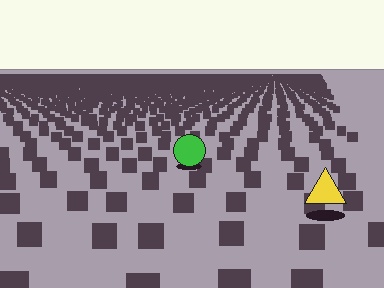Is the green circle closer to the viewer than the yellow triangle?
No. The yellow triangle is closer — you can tell from the texture gradient: the ground texture is coarser near it.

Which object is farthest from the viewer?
The green circle is farthest from the viewer. It appears smaller and the ground texture around it is denser.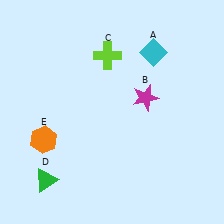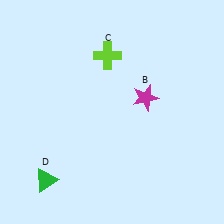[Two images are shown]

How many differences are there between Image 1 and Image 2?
There are 2 differences between the two images.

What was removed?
The orange hexagon (E), the cyan diamond (A) were removed in Image 2.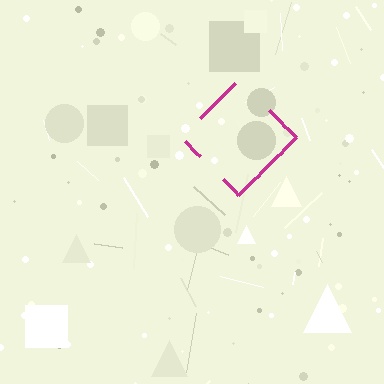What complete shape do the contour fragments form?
The contour fragments form a diamond.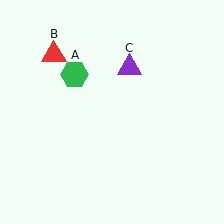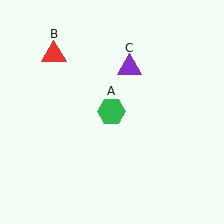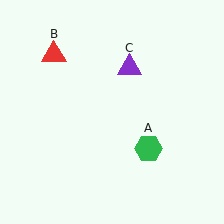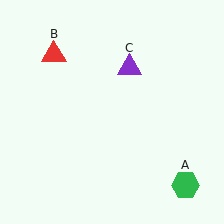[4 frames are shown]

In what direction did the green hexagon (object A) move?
The green hexagon (object A) moved down and to the right.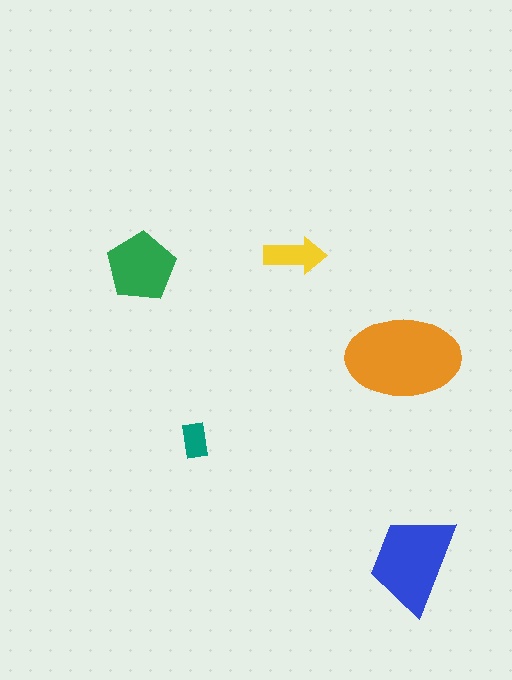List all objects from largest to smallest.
The orange ellipse, the blue trapezoid, the green pentagon, the yellow arrow, the teal rectangle.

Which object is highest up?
The yellow arrow is topmost.